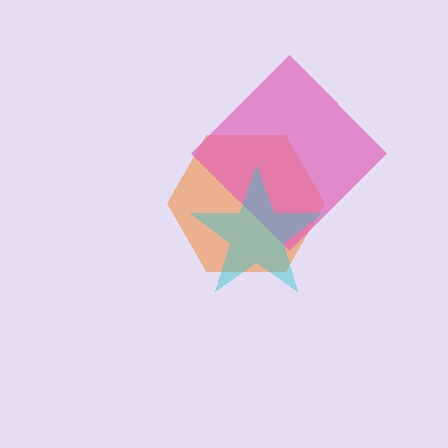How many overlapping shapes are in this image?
There are 3 overlapping shapes in the image.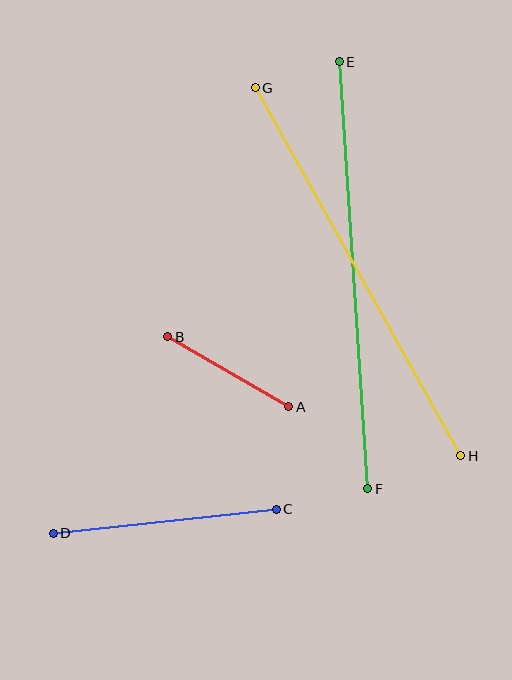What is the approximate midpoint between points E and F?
The midpoint is at approximately (353, 275) pixels.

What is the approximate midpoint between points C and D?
The midpoint is at approximately (165, 521) pixels.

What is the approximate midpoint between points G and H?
The midpoint is at approximately (358, 272) pixels.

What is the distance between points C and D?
The distance is approximately 224 pixels.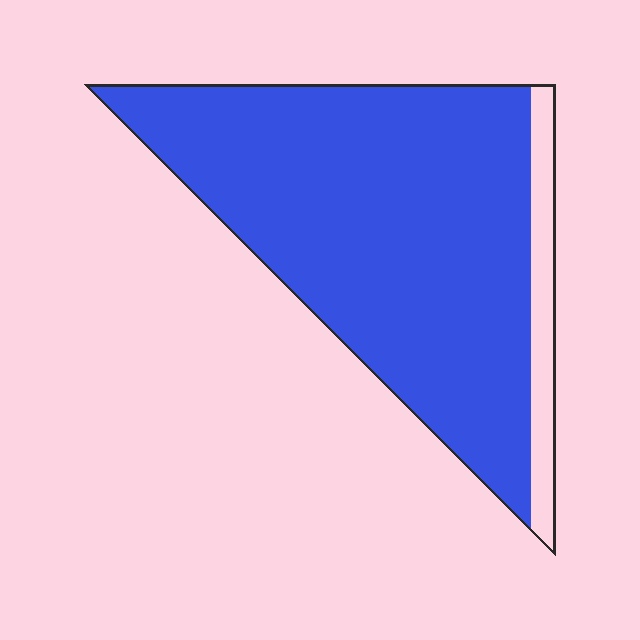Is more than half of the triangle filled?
Yes.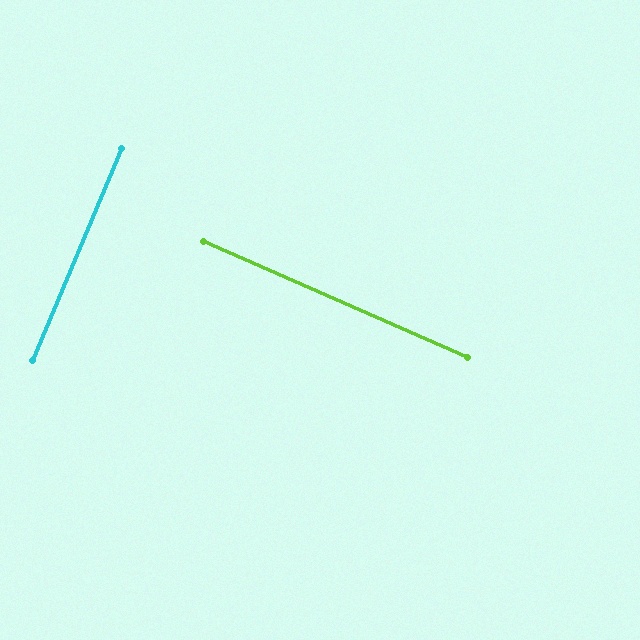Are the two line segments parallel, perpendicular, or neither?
Perpendicular — they meet at approximately 89°.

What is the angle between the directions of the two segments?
Approximately 89 degrees.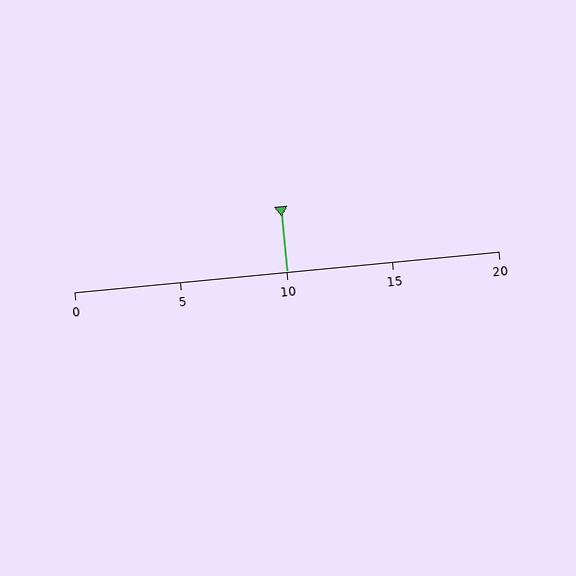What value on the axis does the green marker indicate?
The marker indicates approximately 10.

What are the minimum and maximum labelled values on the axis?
The axis runs from 0 to 20.